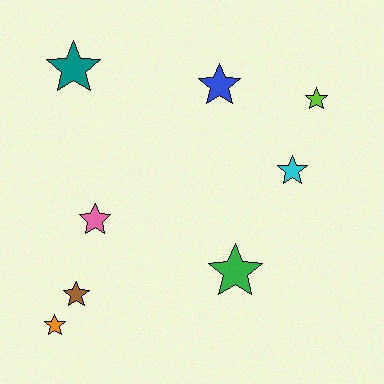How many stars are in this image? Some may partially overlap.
There are 8 stars.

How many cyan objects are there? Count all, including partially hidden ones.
There is 1 cyan object.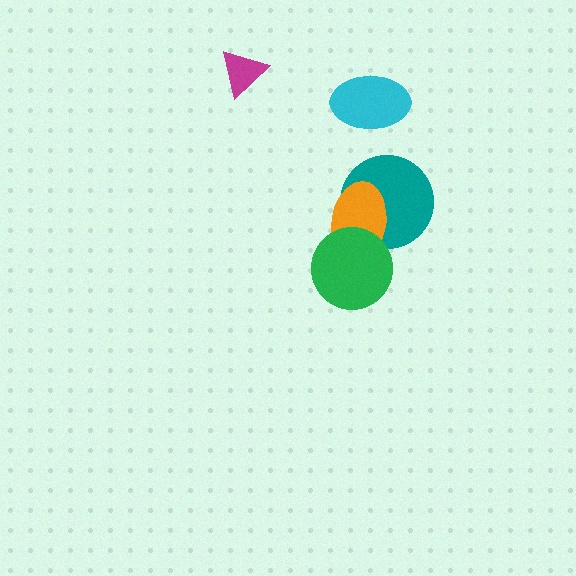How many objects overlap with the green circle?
2 objects overlap with the green circle.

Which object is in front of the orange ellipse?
The green circle is in front of the orange ellipse.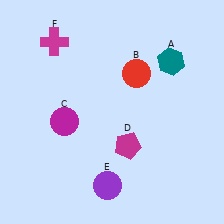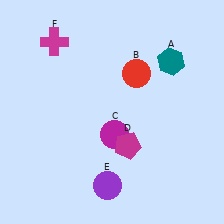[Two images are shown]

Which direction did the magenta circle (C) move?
The magenta circle (C) moved right.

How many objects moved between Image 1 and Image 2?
1 object moved between the two images.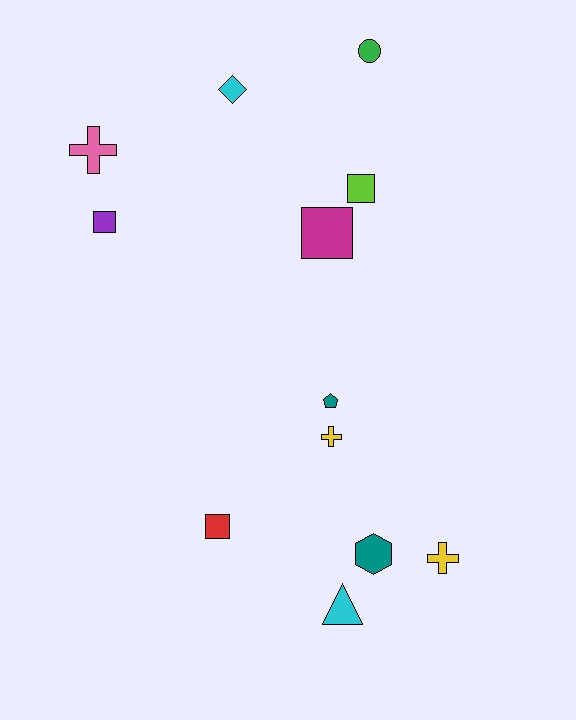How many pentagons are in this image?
There is 1 pentagon.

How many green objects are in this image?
There is 1 green object.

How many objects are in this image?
There are 12 objects.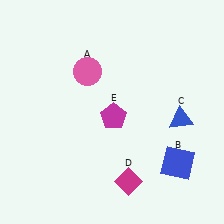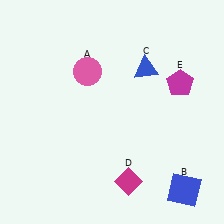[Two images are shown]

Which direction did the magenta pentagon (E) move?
The magenta pentagon (E) moved right.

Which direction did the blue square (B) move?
The blue square (B) moved down.